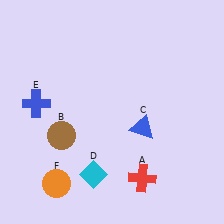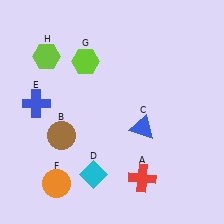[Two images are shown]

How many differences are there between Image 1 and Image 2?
There are 2 differences between the two images.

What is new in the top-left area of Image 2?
A lime hexagon (H) was added in the top-left area of Image 2.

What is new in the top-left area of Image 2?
A lime hexagon (G) was added in the top-left area of Image 2.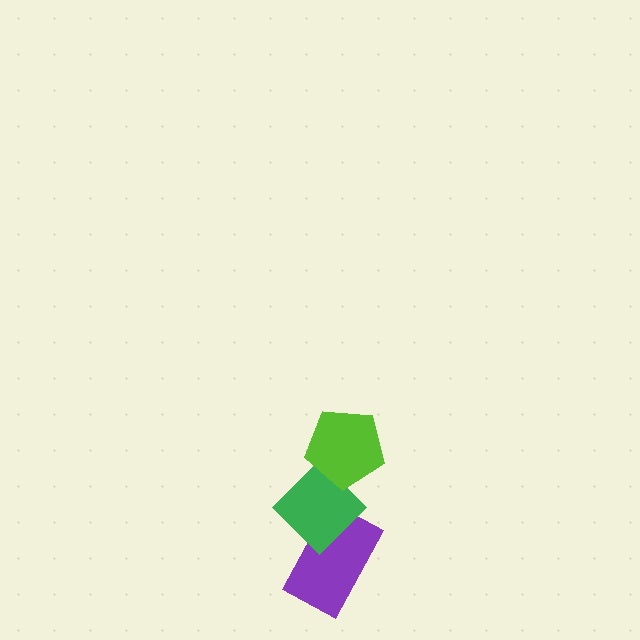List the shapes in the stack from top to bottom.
From top to bottom: the lime pentagon, the green diamond, the purple rectangle.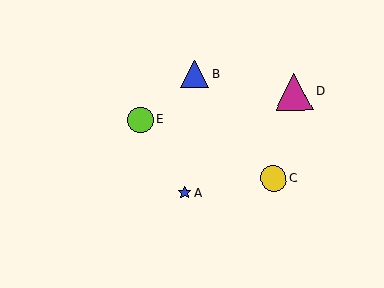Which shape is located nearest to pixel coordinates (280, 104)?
The magenta triangle (labeled D) at (294, 92) is nearest to that location.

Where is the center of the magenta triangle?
The center of the magenta triangle is at (294, 92).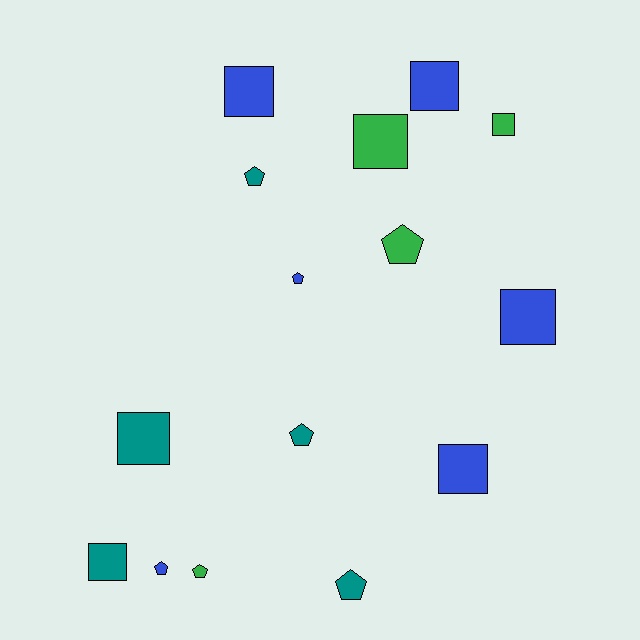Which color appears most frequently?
Blue, with 6 objects.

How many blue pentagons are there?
There are 2 blue pentagons.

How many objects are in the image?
There are 15 objects.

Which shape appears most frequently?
Square, with 8 objects.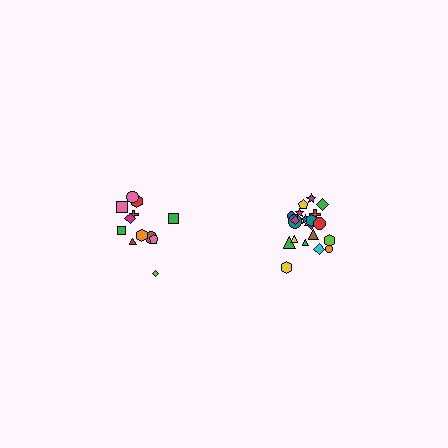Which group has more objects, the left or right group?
The right group.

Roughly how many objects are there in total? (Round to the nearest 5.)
Roughly 35 objects in total.